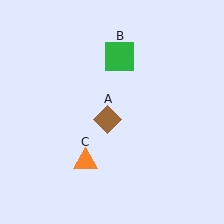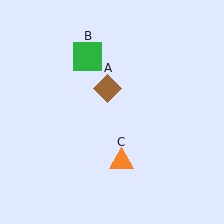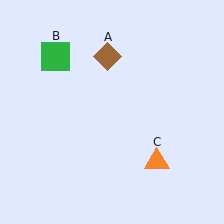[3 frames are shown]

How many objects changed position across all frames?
3 objects changed position: brown diamond (object A), green square (object B), orange triangle (object C).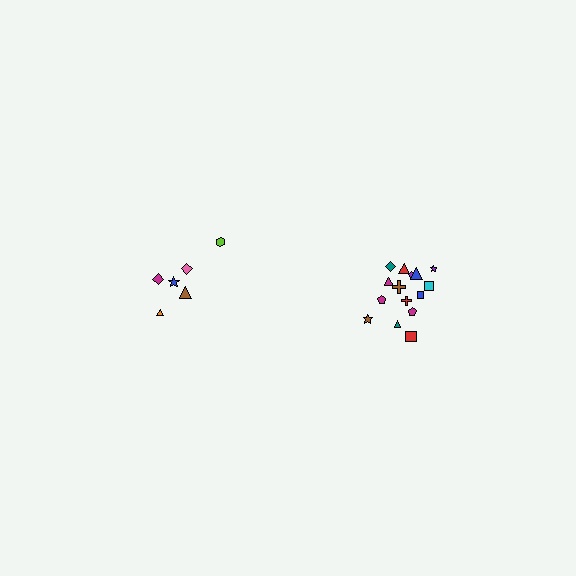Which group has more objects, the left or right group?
The right group.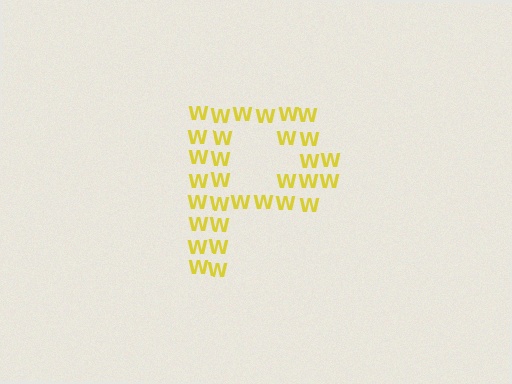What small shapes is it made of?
It is made of small letter W's.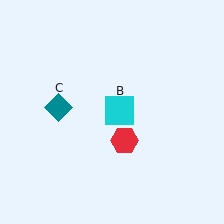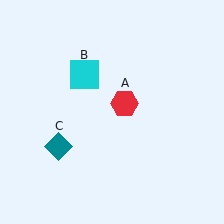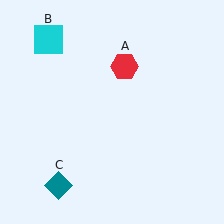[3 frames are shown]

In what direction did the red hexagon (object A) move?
The red hexagon (object A) moved up.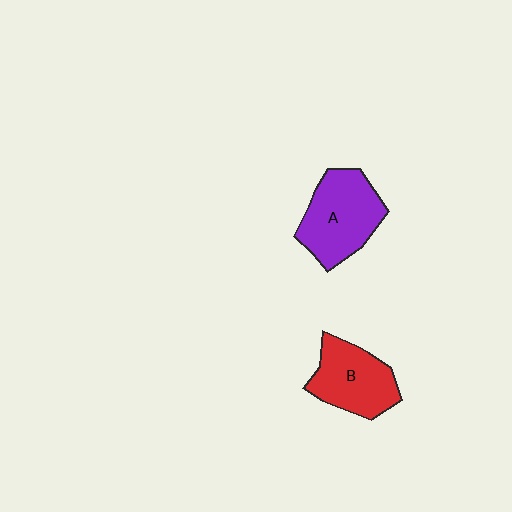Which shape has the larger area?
Shape A (purple).